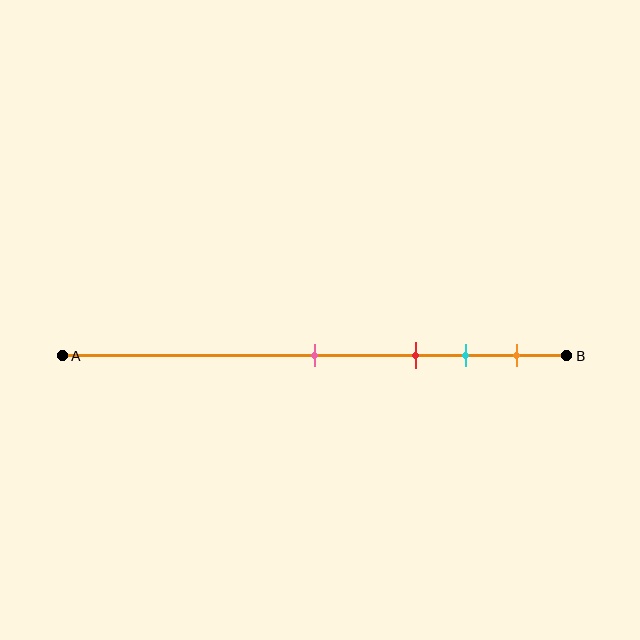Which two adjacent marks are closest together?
The cyan and orange marks are the closest adjacent pair.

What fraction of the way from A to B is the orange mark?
The orange mark is approximately 90% (0.9) of the way from A to B.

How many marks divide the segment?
There are 4 marks dividing the segment.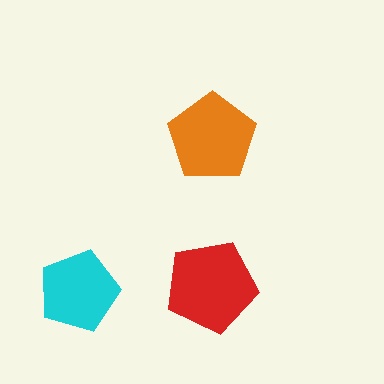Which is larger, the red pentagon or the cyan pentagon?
The red one.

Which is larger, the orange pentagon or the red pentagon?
The red one.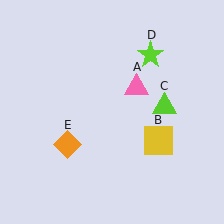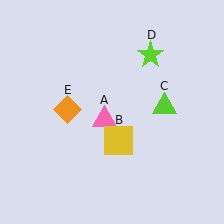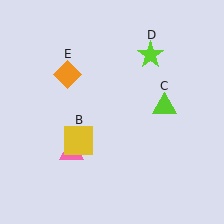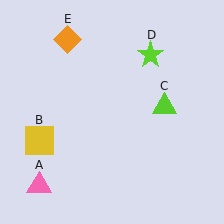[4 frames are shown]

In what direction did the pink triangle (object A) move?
The pink triangle (object A) moved down and to the left.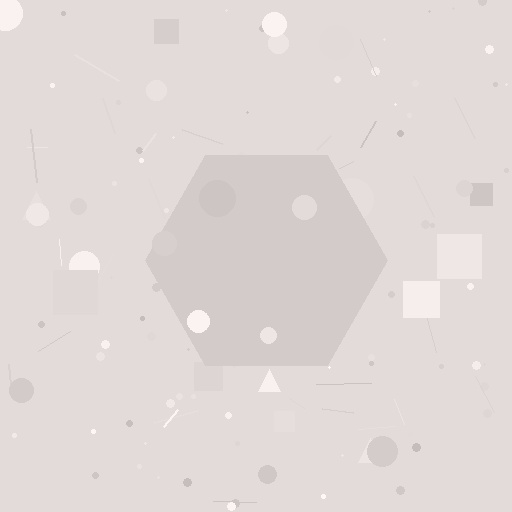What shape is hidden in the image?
A hexagon is hidden in the image.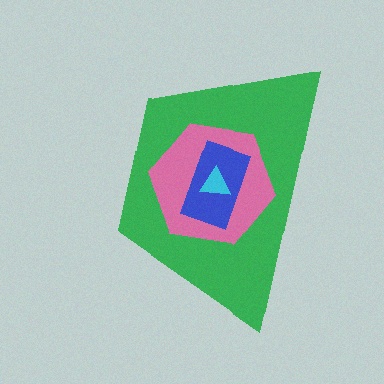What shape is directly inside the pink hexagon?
The blue rectangle.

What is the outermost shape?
The green trapezoid.